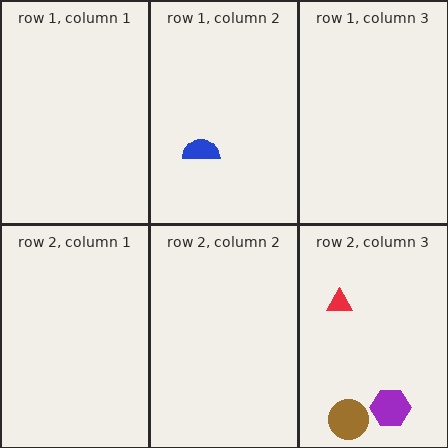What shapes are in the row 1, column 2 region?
The blue semicircle.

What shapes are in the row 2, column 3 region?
The purple hexagon, the brown circle, the red triangle.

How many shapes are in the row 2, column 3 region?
3.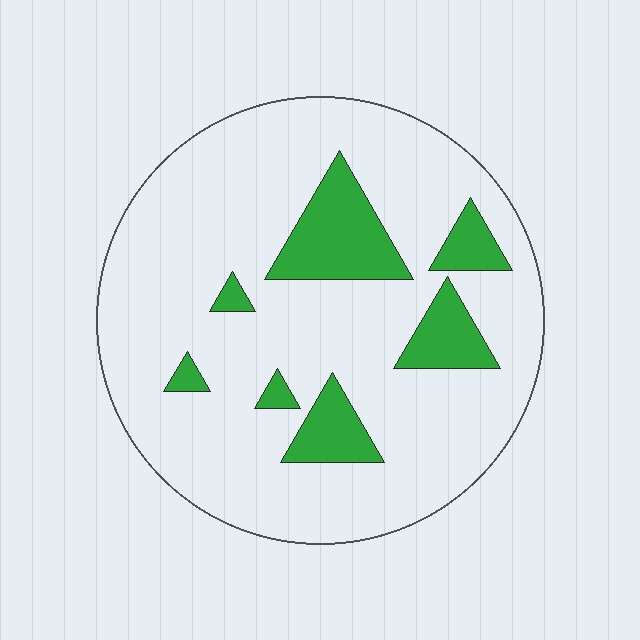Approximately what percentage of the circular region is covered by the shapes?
Approximately 15%.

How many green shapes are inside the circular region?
7.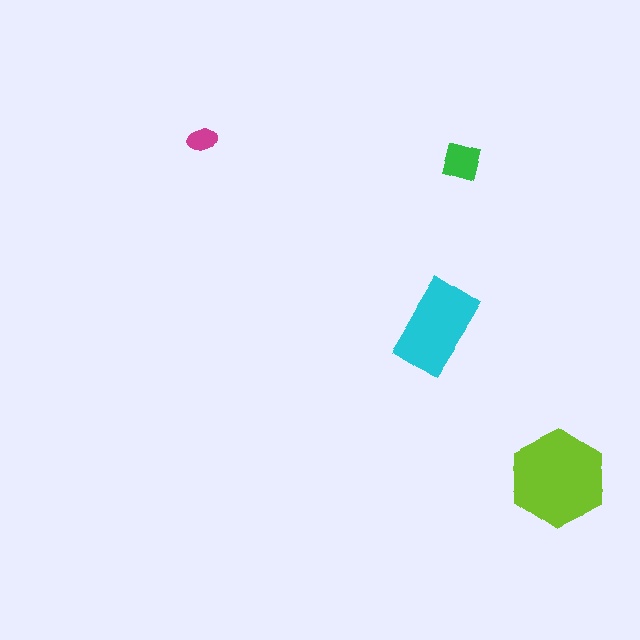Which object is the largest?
The lime hexagon.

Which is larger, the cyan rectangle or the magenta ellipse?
The cyan rectangle.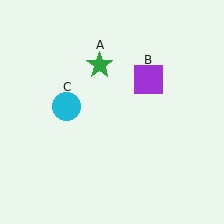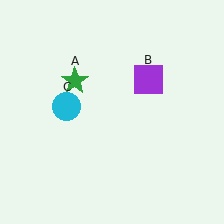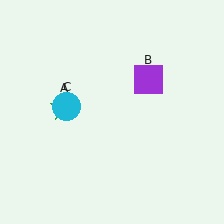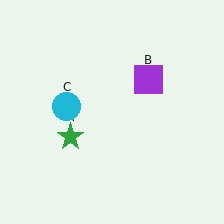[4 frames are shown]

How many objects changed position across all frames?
1 object changed position: green star (object A).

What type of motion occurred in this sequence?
The green star (object A) rotated counterclockwise around the center of the scene.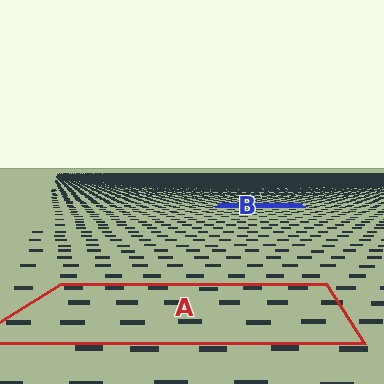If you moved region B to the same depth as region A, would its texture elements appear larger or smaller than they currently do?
They would appear larger. At a closer depth, the same texture elements are projected at a bigger on-screen size.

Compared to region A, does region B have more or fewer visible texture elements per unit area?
Region B has more texture elements per unit area — they are packed more densely because it is farther away.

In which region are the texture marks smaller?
The texture marks are smaller in region B, because it is farther away.